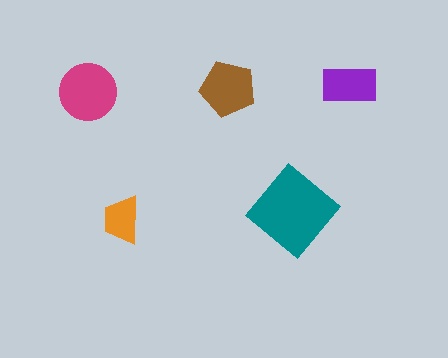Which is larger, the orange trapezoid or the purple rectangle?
The purple rectangle.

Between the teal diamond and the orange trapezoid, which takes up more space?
The teal diamond.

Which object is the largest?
The teal diamond.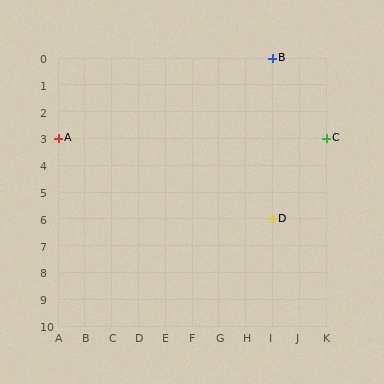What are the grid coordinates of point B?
Point B is at grid coordinates (I, 0).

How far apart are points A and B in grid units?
Points A and B are 8 columns and 3 rows apart (about 8.5 grid units diagonally).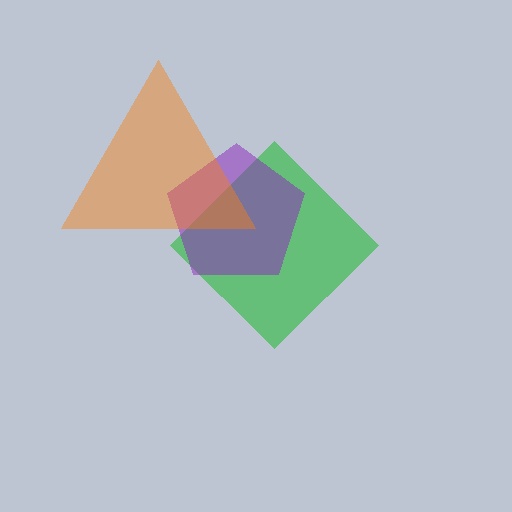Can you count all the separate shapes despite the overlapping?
Yes, there are 3 separate shapes.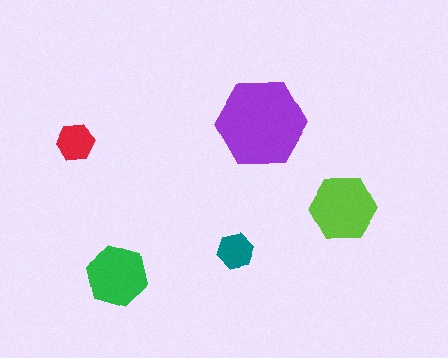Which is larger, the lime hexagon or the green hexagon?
The lime one.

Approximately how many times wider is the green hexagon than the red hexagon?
About 1.5 times wider.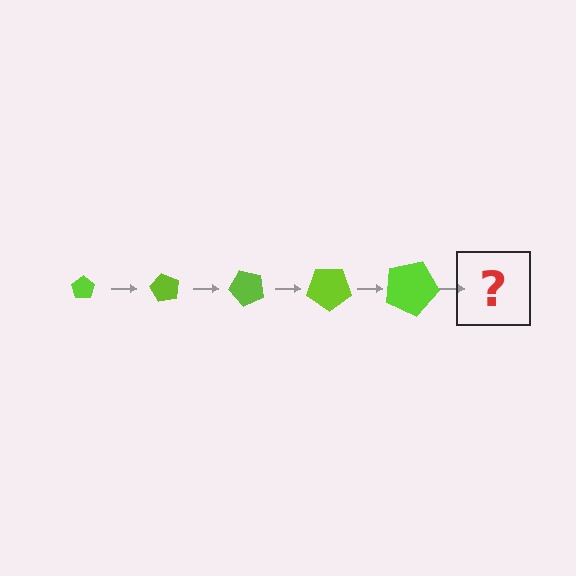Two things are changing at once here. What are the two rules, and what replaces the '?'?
The two rules are that the pentagon grows larger each step and it rotates 60 degrees each step. The '?' should be a pentagon, larger than the previous one and rotated 300 degrees from the start.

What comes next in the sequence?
The next element should be a pentagon, larger than the previous one and rotated 300 degrees from the start.